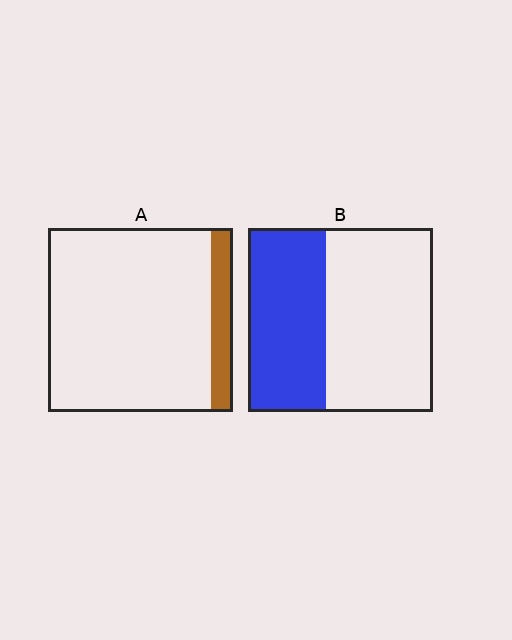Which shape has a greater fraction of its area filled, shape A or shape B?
Shape B.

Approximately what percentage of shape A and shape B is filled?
A is approximately 10% and B is approximately 40%.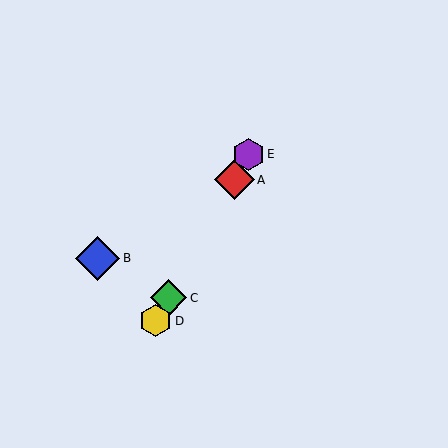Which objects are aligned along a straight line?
Objects A, C, D, E are aligned along a straight line.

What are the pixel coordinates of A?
Object A is at (235, 180).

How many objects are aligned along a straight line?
4 objects (A, C, D, E) are aligned along a straight line.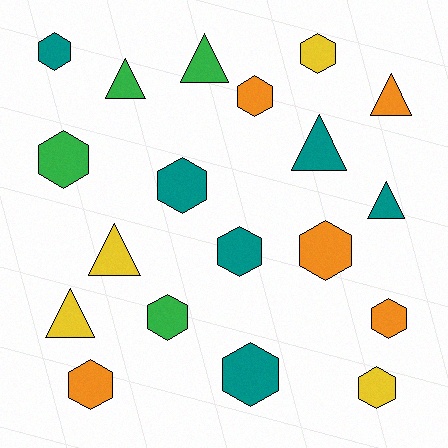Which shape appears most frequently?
Hexagon, with 12 objects.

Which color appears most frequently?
Teal, with 6 objects.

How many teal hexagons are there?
There are 4 teal hexagons.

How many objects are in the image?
There are 19 objects.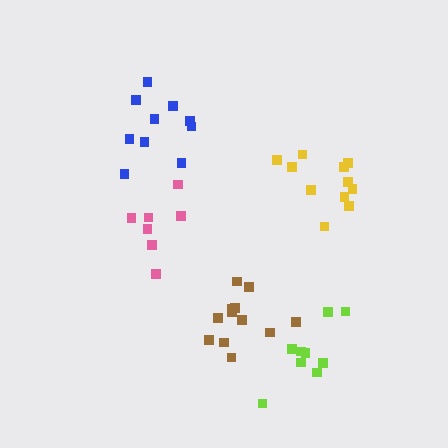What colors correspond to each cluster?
The clusters are colored: blue, pink, yellow, brown, lime.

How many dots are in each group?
Group 1: 10 dots, Group 2: 7 dots, Group 3: 11 dots, Group 4: 12 dots, Group 5: 9 dots (49 total).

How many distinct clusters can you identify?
There are 5 distinct clusters.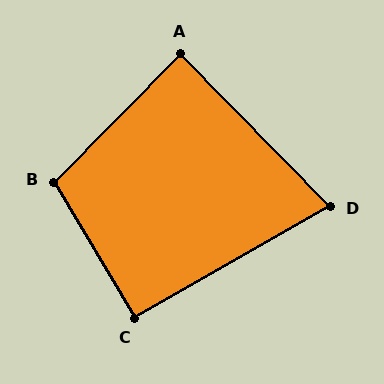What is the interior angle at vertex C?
Approximately 91 degrees (approximately right).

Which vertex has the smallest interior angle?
D, at approximately 75 degrees.